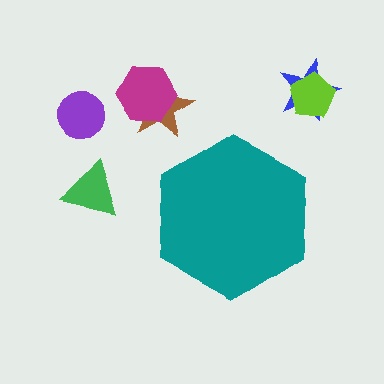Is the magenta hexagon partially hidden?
No, the magenta hexagon is fully visible.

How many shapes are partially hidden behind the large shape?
0 shapes are partially hidden.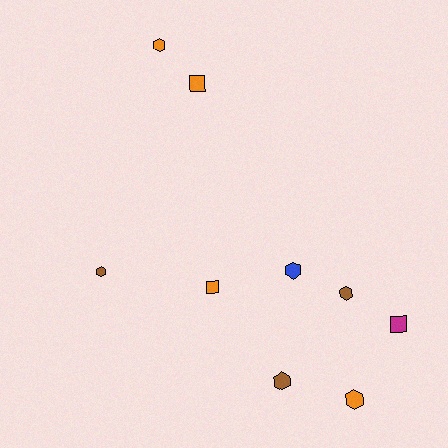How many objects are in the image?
There are 9 objects.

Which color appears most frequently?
Orange, with 4 objects.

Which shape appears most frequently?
Hexagon, with 6 objects.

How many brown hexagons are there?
There are 3 brown hexagons.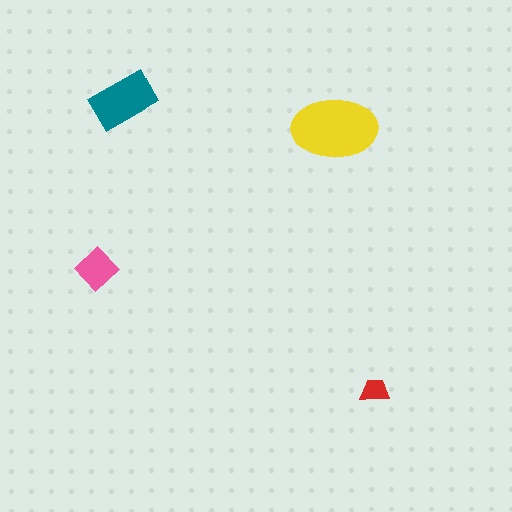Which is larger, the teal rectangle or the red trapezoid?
The teal rectangle.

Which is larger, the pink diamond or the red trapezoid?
The pink diamond.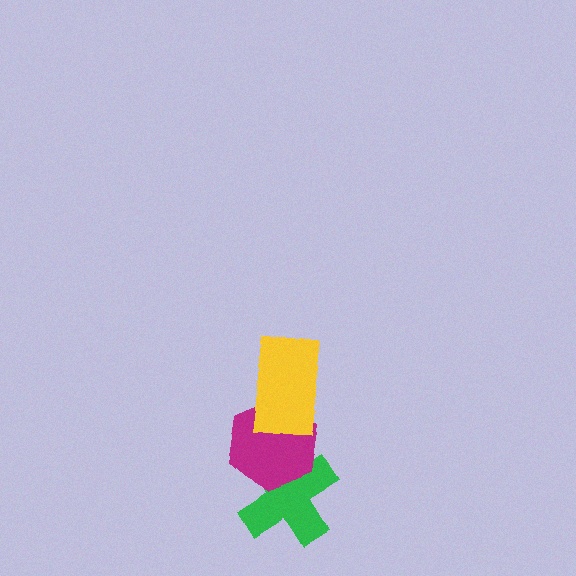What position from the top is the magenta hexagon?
The magenta hexagon is 2nd from the top.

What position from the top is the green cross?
The green cross is 3rd from the top.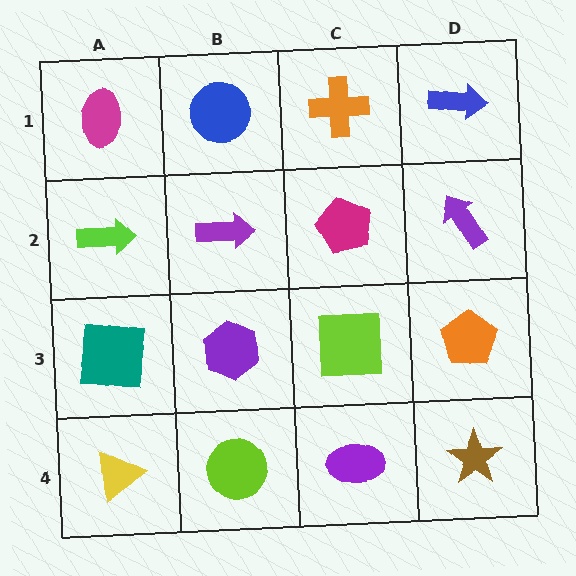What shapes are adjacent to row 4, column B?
A purple hexagon (row 3, column B), a yellow triangle (row 4, column A), a purple ellipse (row 4, column C).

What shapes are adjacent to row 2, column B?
A blue circle (row 1, column B), a purple hexagon (row 3, column B), a lime arrow (row 2, column A), a magenta pentagon (row 2, column C).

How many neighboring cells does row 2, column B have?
4.